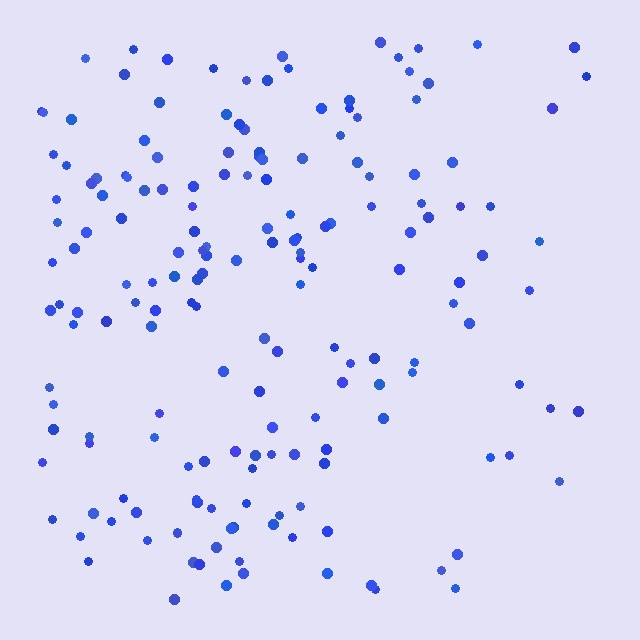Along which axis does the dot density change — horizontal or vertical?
Horizontal.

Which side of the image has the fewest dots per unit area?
The right.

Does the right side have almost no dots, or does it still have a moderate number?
Still a moderate number, just noticeably fewer than the left.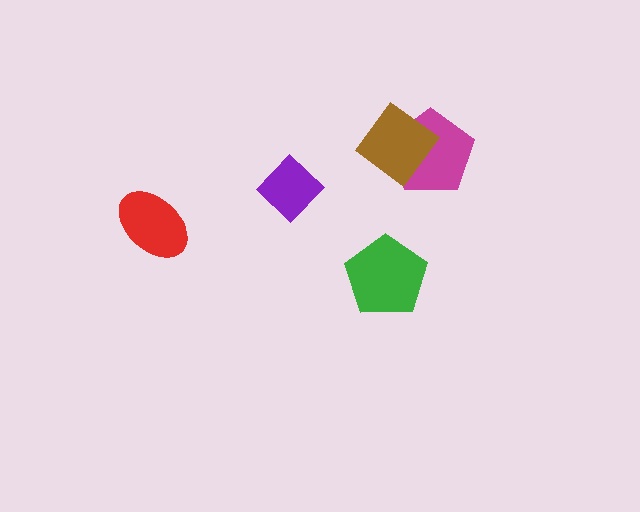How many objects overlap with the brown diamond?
1 object overlaps with the brown diamond.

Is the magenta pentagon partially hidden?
Yes, it is partially covered by another shape.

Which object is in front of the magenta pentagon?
The brown diamond is in front of the magenta pentagon.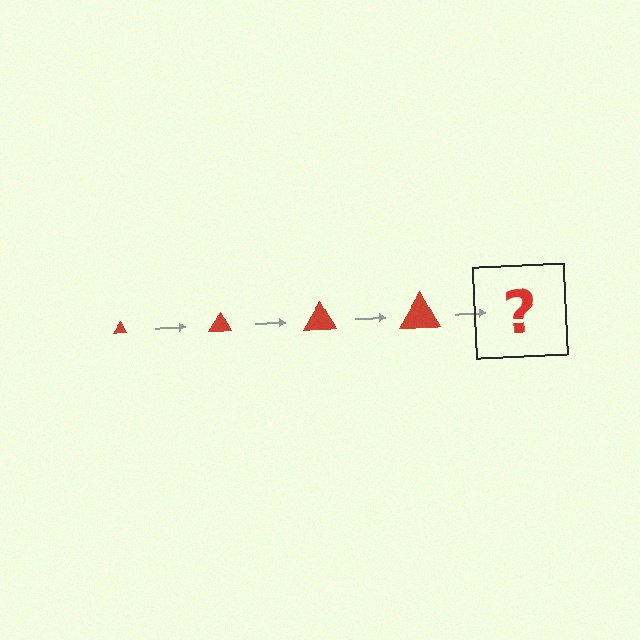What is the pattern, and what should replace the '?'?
The pattern is that the triangle gets progressively larger each step. The '?' should be a red triangle, larger than the previous one.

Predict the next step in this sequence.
The next step is a red triangle, larger than the previous one.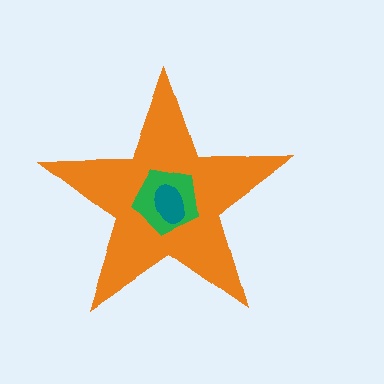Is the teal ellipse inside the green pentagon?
Yes.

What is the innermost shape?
The teal ellipse.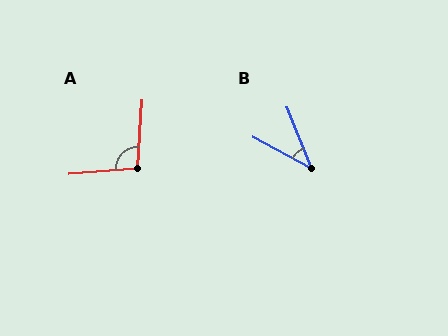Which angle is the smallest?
B, at approximately 40 degrees.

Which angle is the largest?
A, at approximately 98 degrees.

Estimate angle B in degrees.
Approximately 40 degrees.